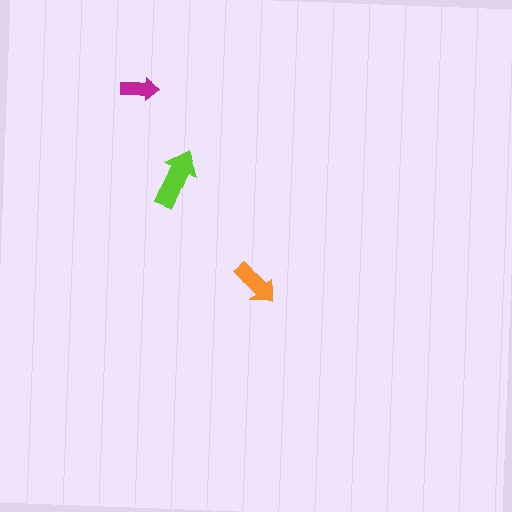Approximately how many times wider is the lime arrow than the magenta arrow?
About 1.5 times wider.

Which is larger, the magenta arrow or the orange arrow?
The orange one.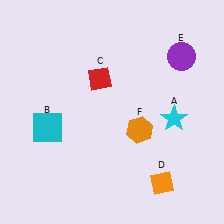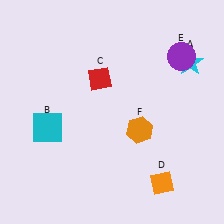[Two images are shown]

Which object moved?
The cyan star (A) moved up.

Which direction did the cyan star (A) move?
The cyan star (A) moved up.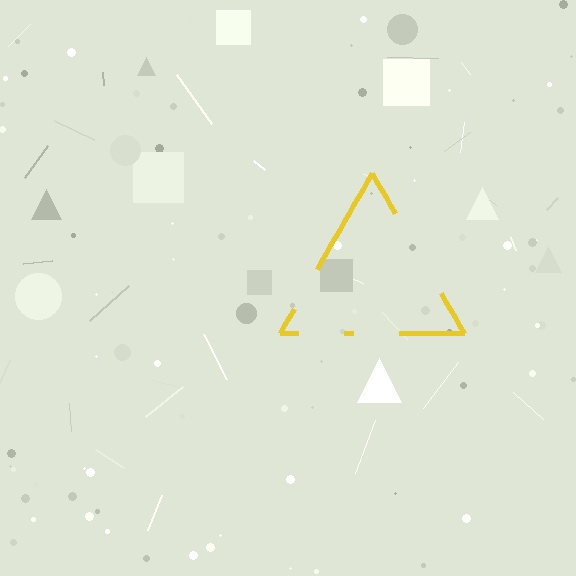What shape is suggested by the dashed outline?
The dashed outline suggests a triangle.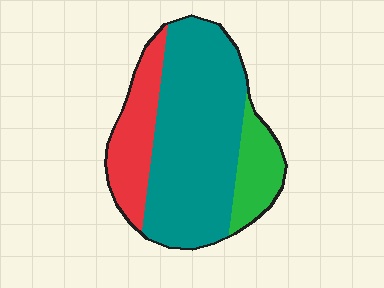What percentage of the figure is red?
Red takes up about one fifth (1/5) of the figure.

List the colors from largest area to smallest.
From largest to smallest: teal, red, green.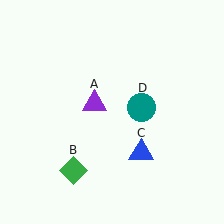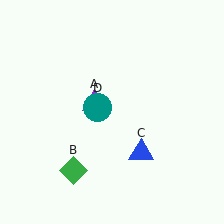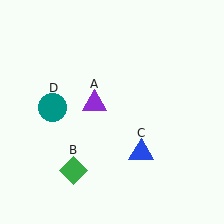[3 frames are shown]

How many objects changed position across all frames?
1 object changed position: teal circle (object D).